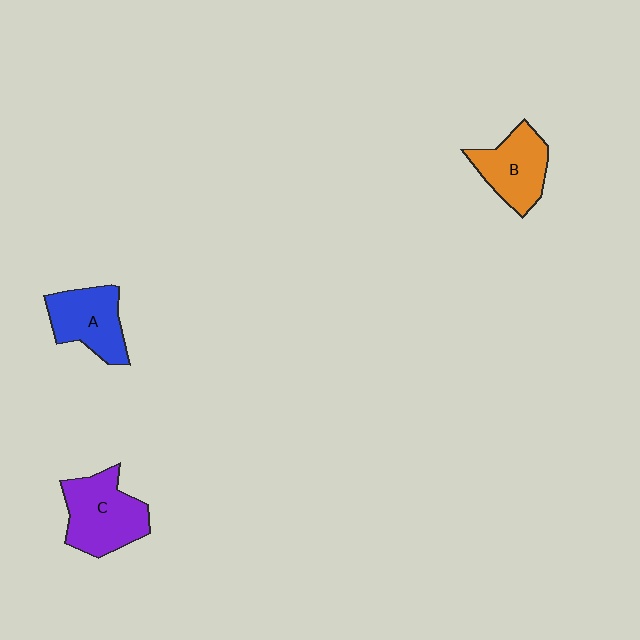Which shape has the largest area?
Shape C (purple).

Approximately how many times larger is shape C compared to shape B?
Approximately 1.2 times.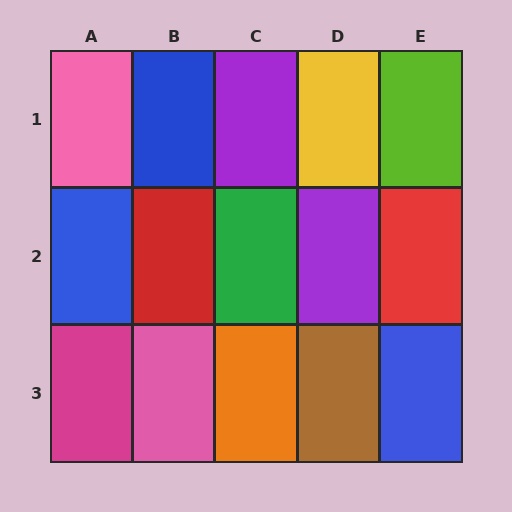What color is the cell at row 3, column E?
Blue.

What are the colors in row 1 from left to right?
Pink, blue, purple, yellow, lime.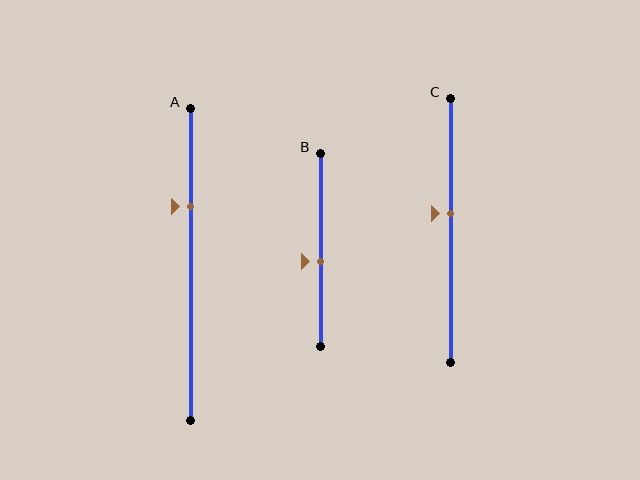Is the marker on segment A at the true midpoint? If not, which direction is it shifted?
No, the marker on segment A is shifted upward by about 19% of the segment length.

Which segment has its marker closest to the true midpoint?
Segment B has its marker closest to the true midpoint.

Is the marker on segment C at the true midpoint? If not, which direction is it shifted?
No, the marker on segment C is shifted upward by about 7% of the segment length.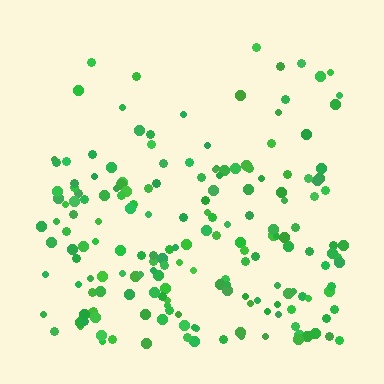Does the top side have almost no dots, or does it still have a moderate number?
Still a moderate number, just noticeably fewer than the bottom.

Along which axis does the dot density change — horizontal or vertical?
Vertical.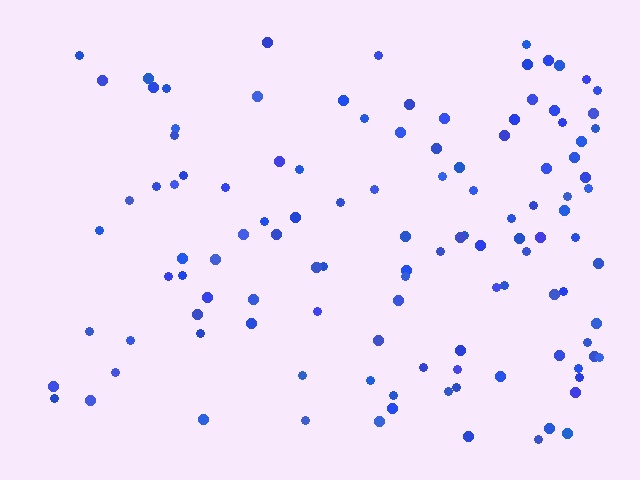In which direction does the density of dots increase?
From left to right, with the right side densest.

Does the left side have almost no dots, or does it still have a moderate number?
Still a moderate number, just noticeably fewer than the right.